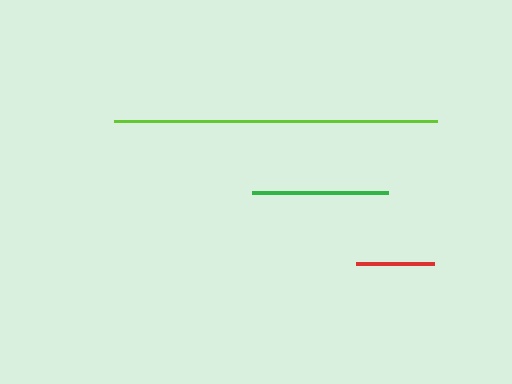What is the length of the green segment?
The green segment is approximately 136 pixels long.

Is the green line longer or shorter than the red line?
The green line is longer than the red line.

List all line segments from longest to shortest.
From longest to shortest: lime, green, red.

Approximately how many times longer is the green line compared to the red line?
The green line is approximately 1.8 times the length of the red line.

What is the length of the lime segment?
The lime segment is approximately 324 pixels long.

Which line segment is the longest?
The lime line is the longest at approximately 324 pixels.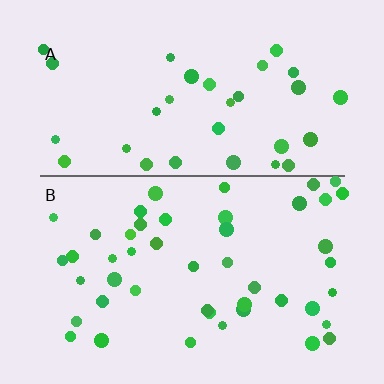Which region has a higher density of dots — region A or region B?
B (the bottom).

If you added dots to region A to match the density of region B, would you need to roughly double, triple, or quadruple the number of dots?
Approximately double.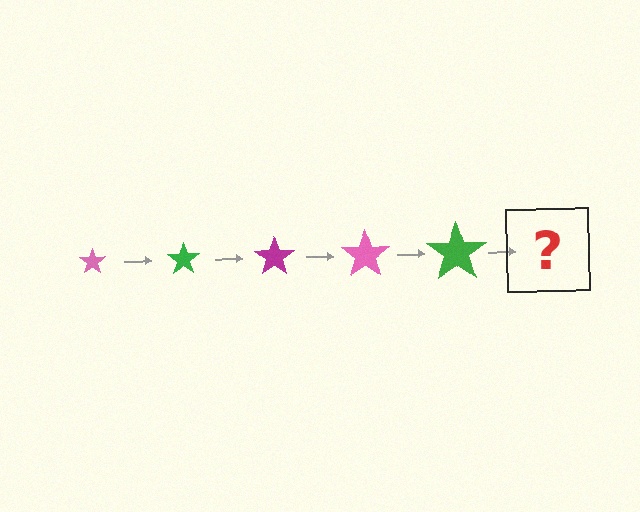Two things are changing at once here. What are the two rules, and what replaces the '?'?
The two rules are that the star grows larger each step and the color cycles through pink, green, and magenta. The '?' should be a magenta star, larger than the previous one.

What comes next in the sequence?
The next element should be a magenta star, larger than the previous one.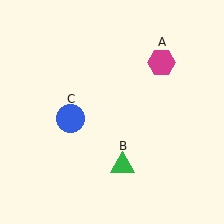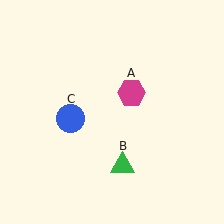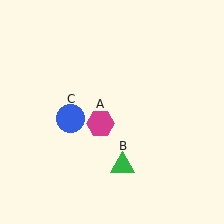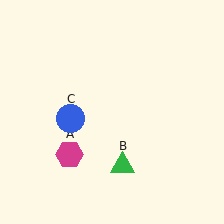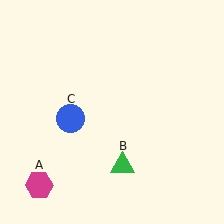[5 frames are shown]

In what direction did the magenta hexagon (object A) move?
The magenta hexagon (object A) moved down and to the left.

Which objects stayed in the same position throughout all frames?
Green triangle (object B) and blue circle (object C) remained stationary.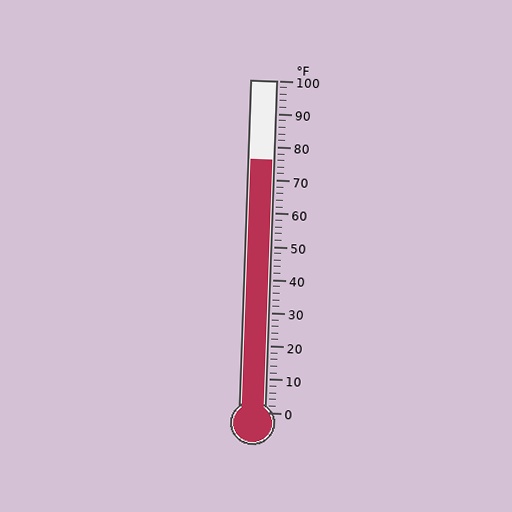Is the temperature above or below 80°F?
The temperature is below 80°F.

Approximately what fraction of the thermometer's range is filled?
The thermometer is filled to approximately 75% of its range.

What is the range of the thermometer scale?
The thermometer scale ranges from 0°F to 100°F.